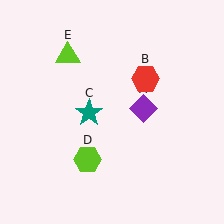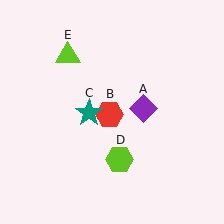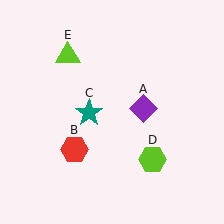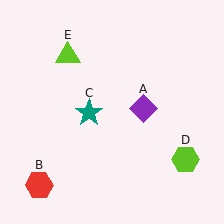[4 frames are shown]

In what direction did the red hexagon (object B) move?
The red hexagon (object B) moved down and to the left.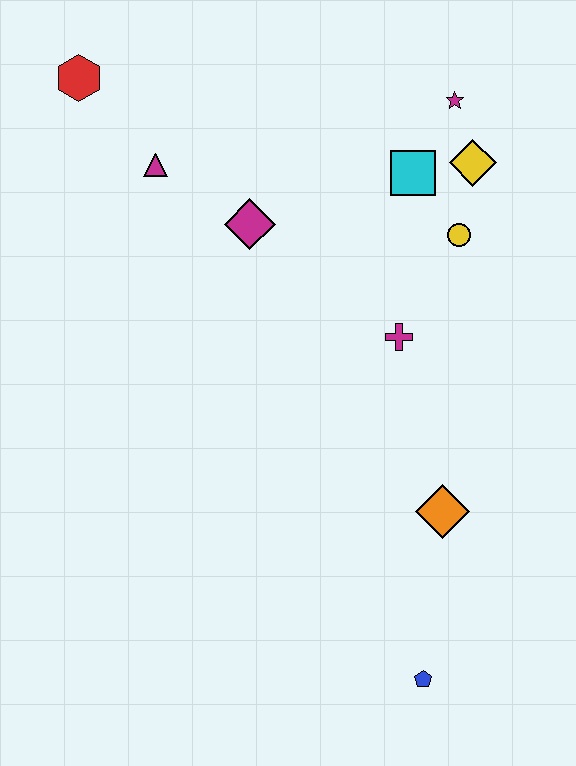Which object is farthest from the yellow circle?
The blue pentagon is farthest from the yellow circle.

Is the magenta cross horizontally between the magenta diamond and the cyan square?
Yes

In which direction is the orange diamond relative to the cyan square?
The orange diamond is below the cyan square.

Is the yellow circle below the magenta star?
Yes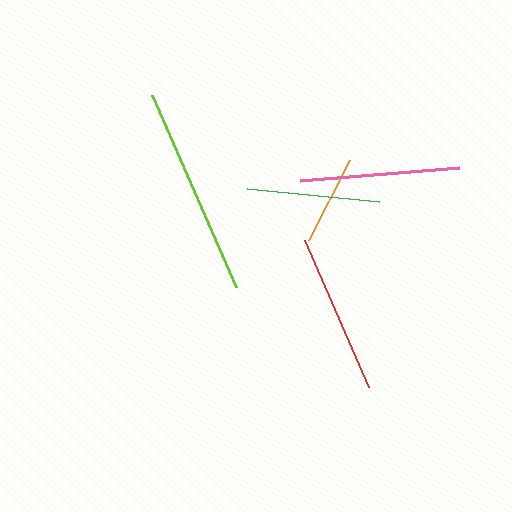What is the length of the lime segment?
The lime segment is approximately 210 pixels long.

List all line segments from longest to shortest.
From longest to shortest: lime, pink, red, green, orange.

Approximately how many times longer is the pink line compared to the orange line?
The pink line is approximately 1.8 times the length of the orange line.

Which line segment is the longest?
The lime line is the longest at approximately 210 pixels.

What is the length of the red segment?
The red segment is approximately 160 pixels long.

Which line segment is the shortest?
The orange line is the shortest at approximately 89 pixels.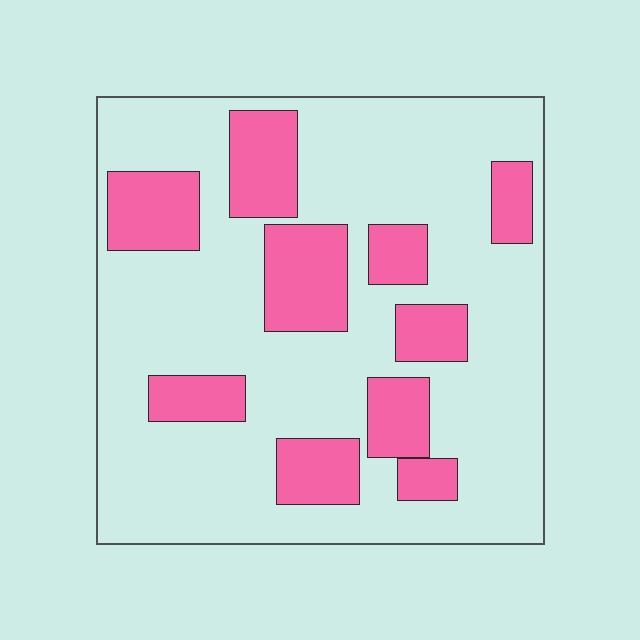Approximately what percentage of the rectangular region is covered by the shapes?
Approximately 25%.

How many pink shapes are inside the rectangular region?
10.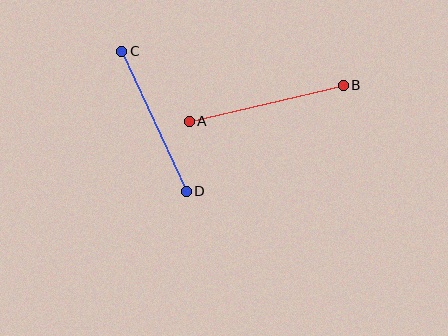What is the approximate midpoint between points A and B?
The midpoint is at approximately (266, 103) pixels.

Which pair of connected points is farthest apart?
Points A and B are farthest apart.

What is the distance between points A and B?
The distance is approximately 158 pixels.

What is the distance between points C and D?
The distance is approximately 154 pixels.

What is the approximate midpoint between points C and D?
The midpoint is at approximately (154, 121) pixels.